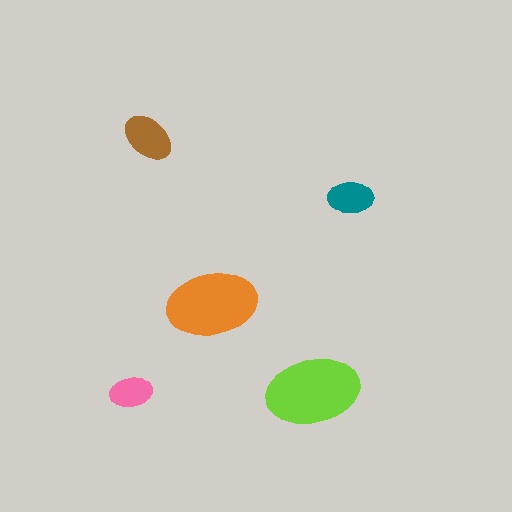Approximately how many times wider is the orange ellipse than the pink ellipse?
About 2 times wider.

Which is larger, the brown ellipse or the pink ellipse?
The brown one.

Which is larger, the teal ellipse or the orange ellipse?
The orange one.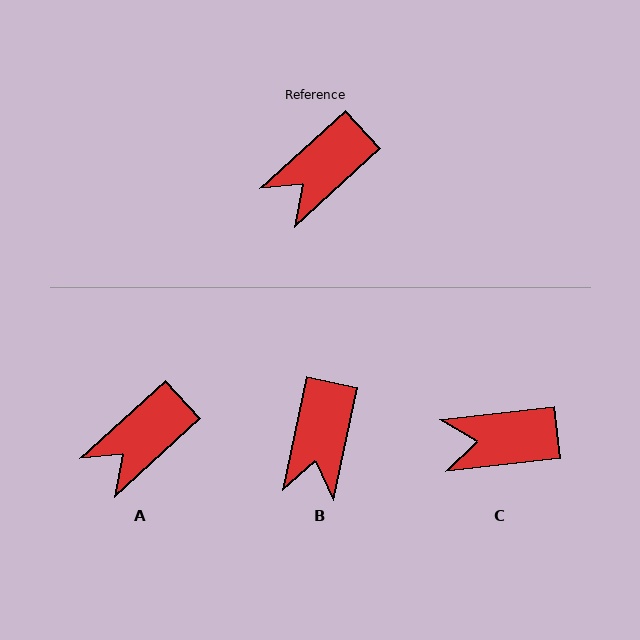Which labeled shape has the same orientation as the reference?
A.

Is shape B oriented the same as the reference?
No, it is off by about 36 degrees.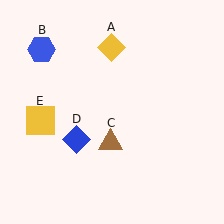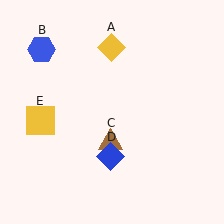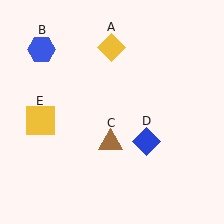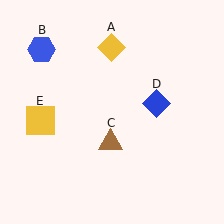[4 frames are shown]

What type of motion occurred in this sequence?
The blue diamond (object D) rotated counterclockwise around the center of the scene.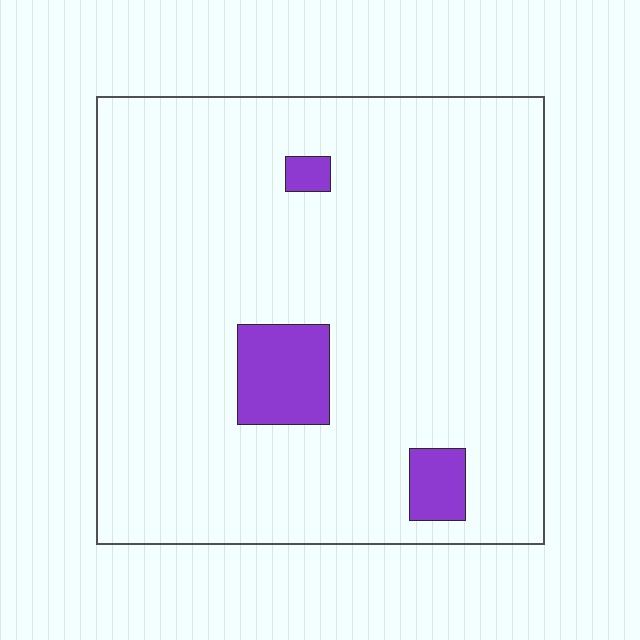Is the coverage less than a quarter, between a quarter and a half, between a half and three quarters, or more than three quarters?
Less than a quarter.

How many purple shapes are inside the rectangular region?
3.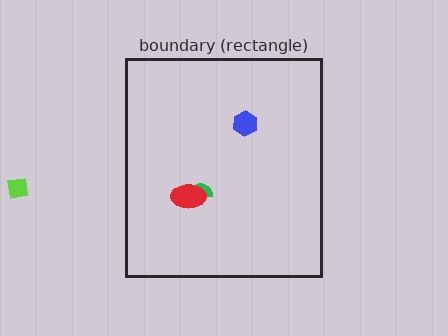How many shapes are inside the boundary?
3 inside, 1 outside.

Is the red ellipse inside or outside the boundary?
Inside.